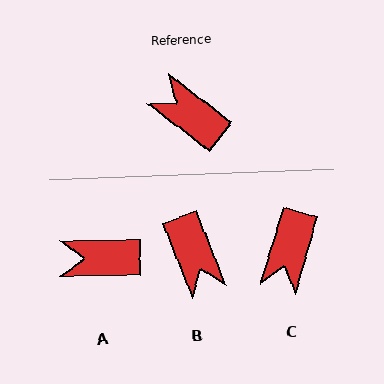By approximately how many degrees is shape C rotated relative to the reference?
Approximately 111 degrees counter-clockwise.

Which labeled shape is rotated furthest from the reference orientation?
B, about 148 degrees away.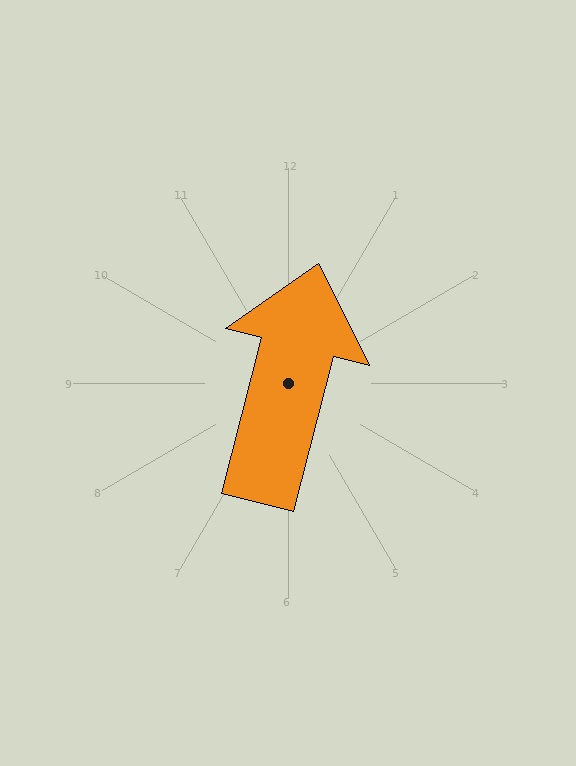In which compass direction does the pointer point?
North.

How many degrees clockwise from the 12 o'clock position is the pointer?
Approximately 14 degrees.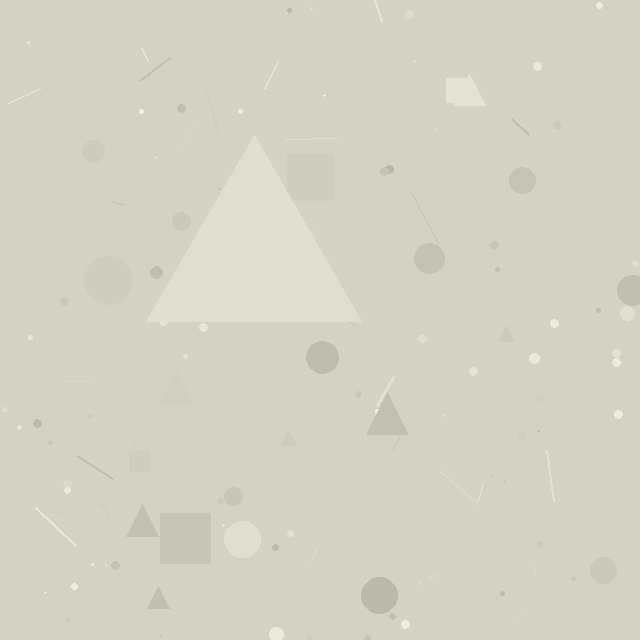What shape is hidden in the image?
A triangle is hidden in the image.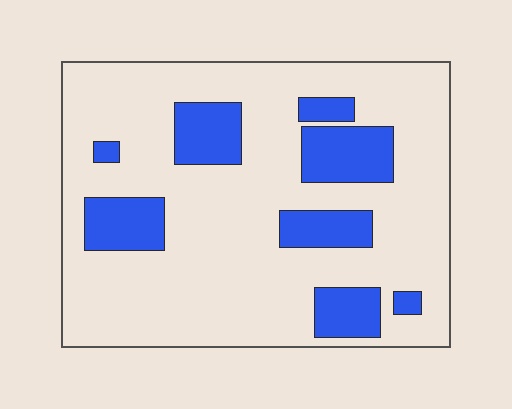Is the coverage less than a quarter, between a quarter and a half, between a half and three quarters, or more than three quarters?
Less than a quarter.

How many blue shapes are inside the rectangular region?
8.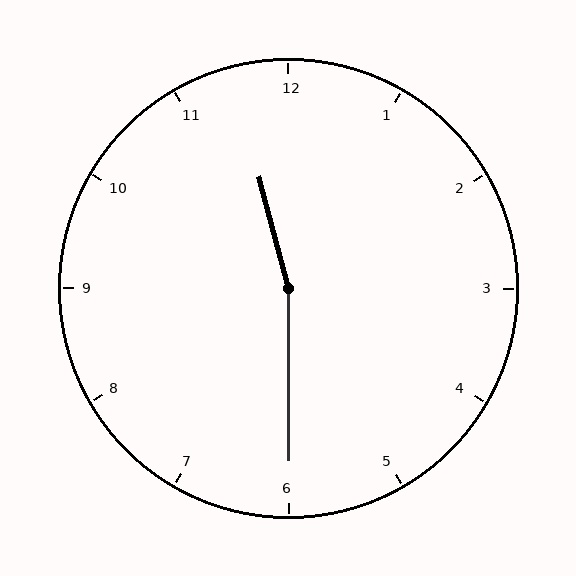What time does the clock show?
11:30.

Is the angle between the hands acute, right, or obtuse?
It is obtuse.